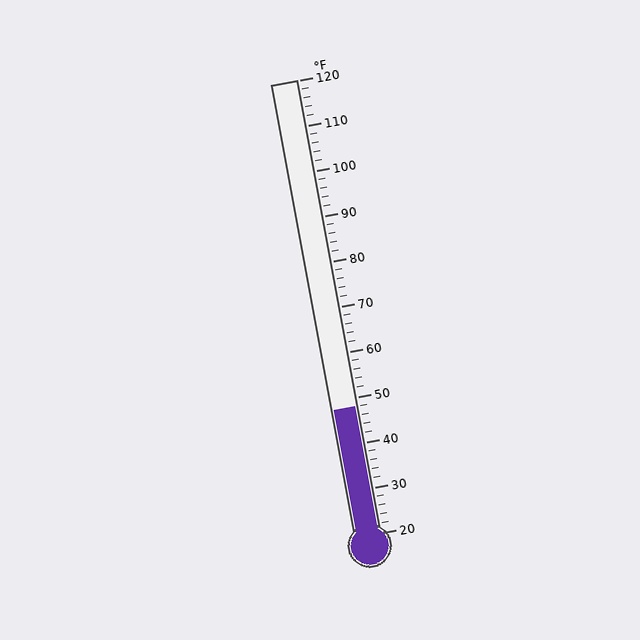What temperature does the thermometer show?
The thermometer shows approximately 48°F.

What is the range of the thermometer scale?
The thermometer scale ranges from 20°F to 120°F.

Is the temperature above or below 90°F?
The temperature is below 90°F.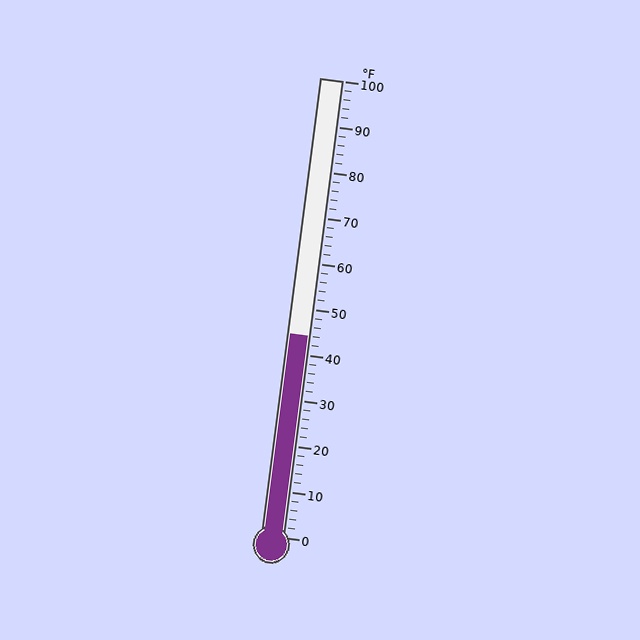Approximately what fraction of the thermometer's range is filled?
The thermometer is filled to approximately 45% of its range.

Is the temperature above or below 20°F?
The temperature is above 20°F.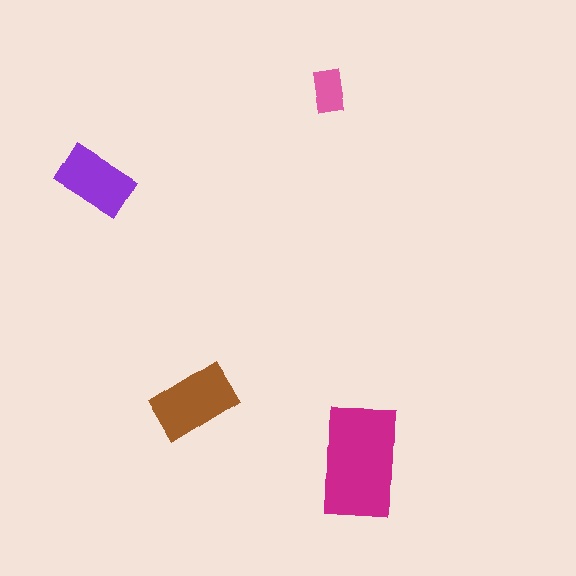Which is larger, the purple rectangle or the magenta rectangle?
The magenta one.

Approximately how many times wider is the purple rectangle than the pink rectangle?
About 1.5 times wider.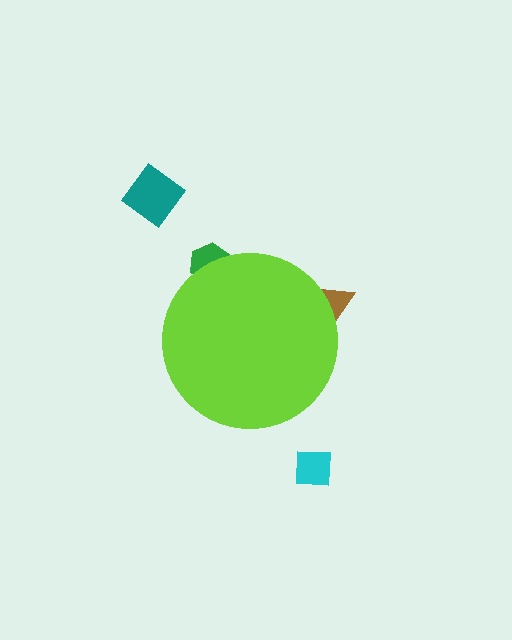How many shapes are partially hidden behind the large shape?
2 shapes are partially hidden.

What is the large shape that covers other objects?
A lime circle.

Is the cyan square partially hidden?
No, the cyan square is fully visible.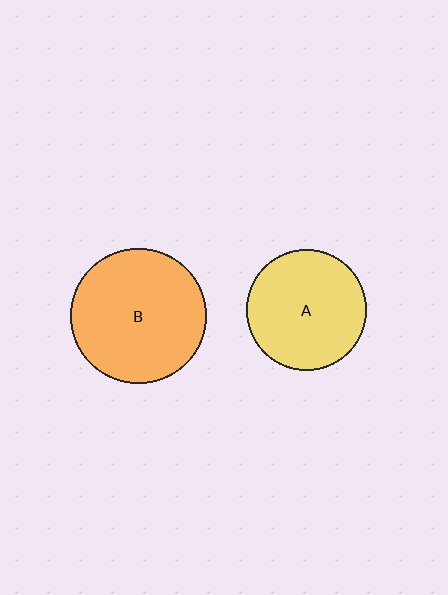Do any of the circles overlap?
No, none of the circles overlap.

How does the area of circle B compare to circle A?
Approximately 1.3 times.